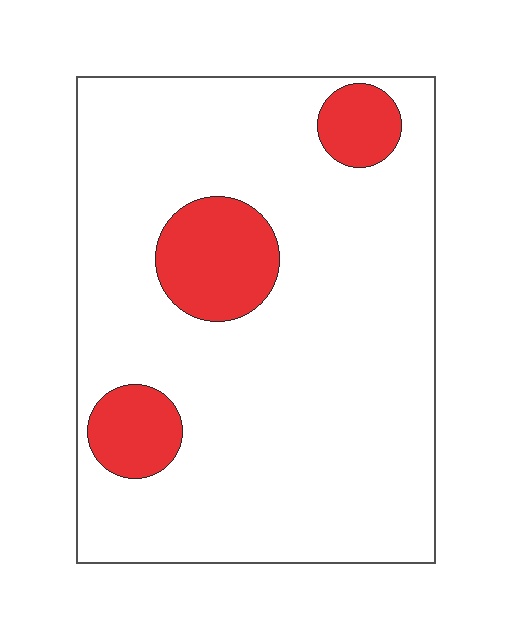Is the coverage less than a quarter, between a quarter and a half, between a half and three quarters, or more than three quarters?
Less than a quarter.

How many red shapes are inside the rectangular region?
3.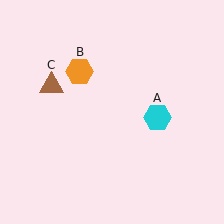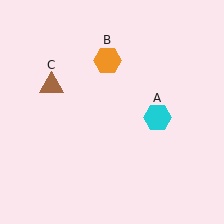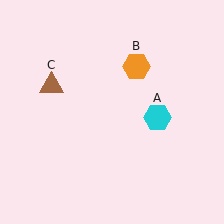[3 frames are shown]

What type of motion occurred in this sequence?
The orange hexagon (object B) rotated clockwise around the center of the scene.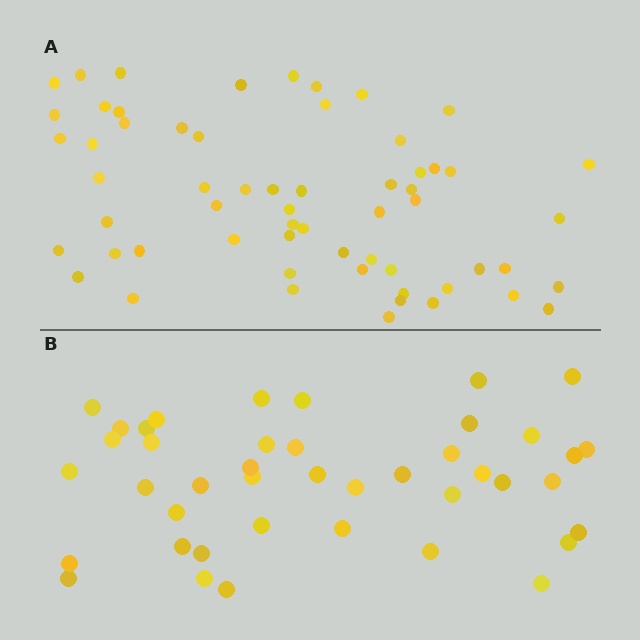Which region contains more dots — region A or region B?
Region A (the top region) has more dots.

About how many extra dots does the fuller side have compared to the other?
Region A has approximately 20 more dots than region B.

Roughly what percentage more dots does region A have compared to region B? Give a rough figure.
About 45% more.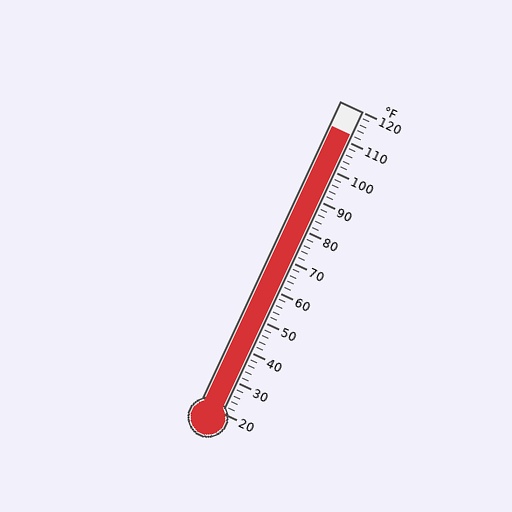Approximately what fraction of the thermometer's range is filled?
The thermometer is filled to approximately 90% of its range.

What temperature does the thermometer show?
The thermometer shows approximately 112°F.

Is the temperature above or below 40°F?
The temperature is above 40°F.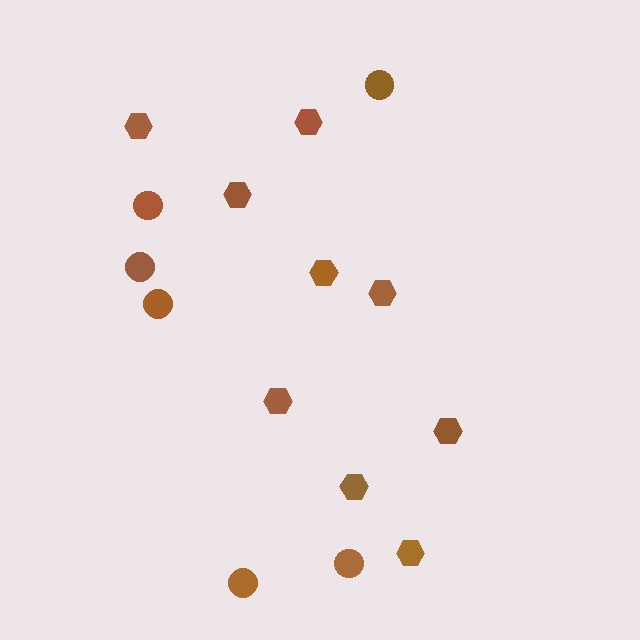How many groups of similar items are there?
There are 2 groups: one group of hexagons (9) and one group of circles (6).